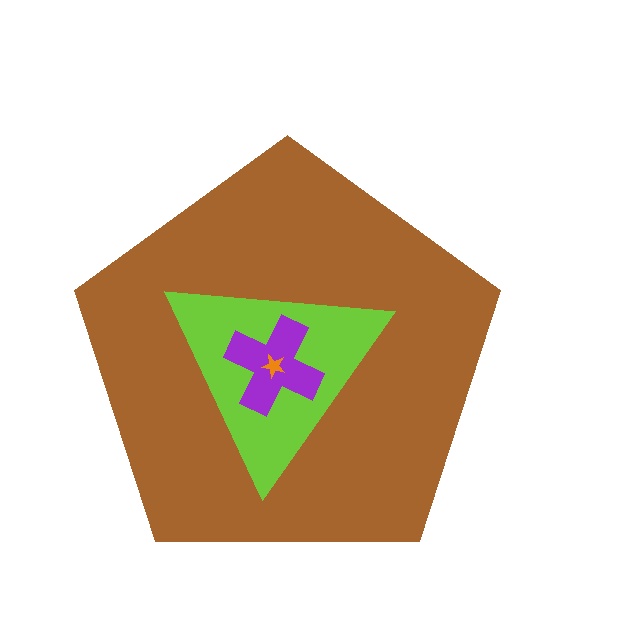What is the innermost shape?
The orange star.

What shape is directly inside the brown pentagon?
The lime triangle.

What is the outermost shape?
The brown pentagon.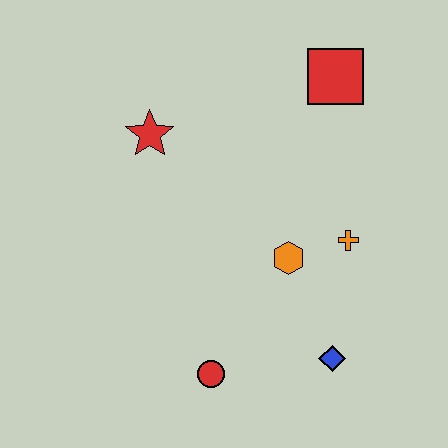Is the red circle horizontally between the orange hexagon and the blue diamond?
No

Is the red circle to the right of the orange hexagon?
No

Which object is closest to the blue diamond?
The orange hexagon is closest to the blue diamond.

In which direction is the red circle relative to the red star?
The red circle is below the red star.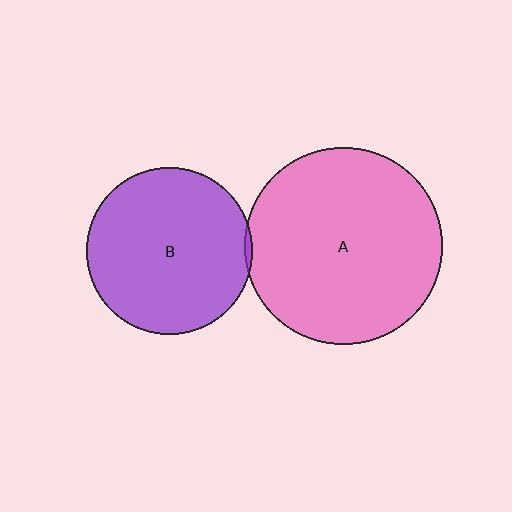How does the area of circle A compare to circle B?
Approximately 1.4 times.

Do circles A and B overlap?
Yes.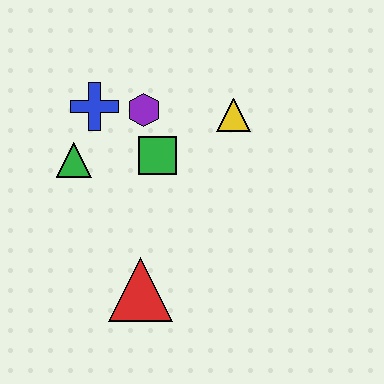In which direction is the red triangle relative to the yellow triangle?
The red triangle is below the yellow triangle.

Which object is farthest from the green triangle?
The yellow triangle is farthest from the green triangle.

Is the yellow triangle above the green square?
Yes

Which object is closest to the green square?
The purple hexagon is closest to the green square.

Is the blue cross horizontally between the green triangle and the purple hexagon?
Yes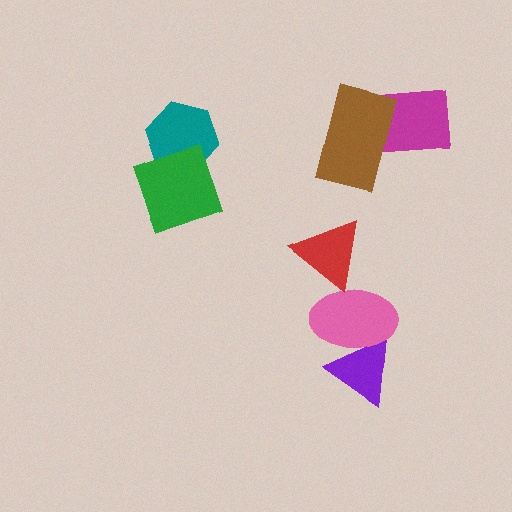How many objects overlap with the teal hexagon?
1 object overlaps with the teal hexagon.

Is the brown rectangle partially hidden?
No, no other shape covers it.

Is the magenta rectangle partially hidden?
Yes, it is partially covered by another shape.